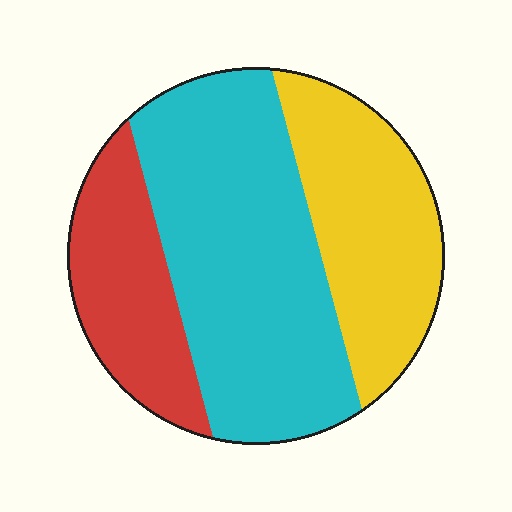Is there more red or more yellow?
Yellow.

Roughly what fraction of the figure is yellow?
Yellow takes up between a quarter and a half of the figure.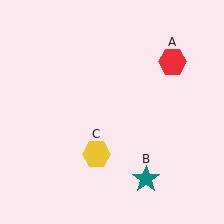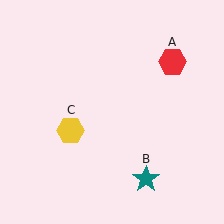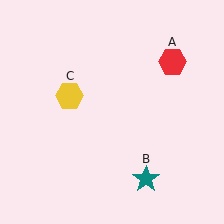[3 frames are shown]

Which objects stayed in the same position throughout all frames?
Red hexagon (object A) and teal star (object B) remained stationary.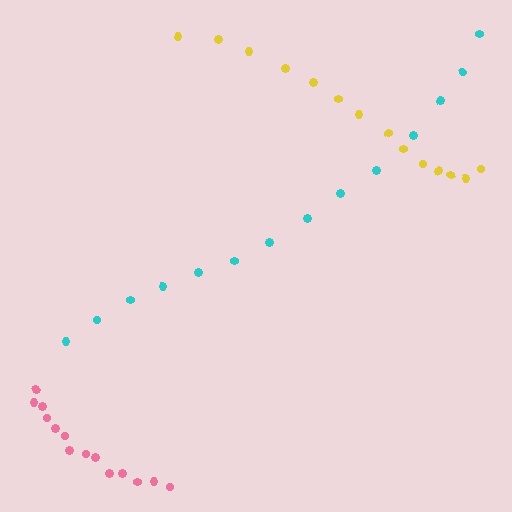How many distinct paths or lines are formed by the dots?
There are 3 distinct paths.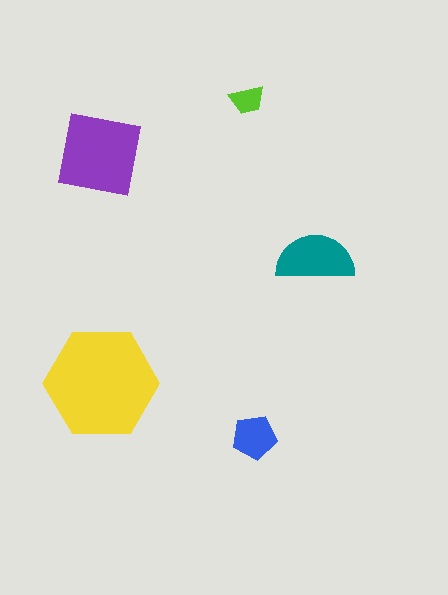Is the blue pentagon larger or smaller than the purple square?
Smaller.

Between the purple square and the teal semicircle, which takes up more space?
The purple square.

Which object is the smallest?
The lime trapezoid.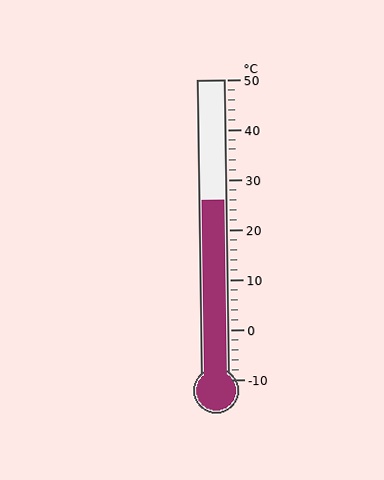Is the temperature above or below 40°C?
The temperature is below 40°C.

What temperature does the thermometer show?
The thermometer shows approximately 26°C.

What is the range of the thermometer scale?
The thermometer scale ranges from -10°C to 50°C.